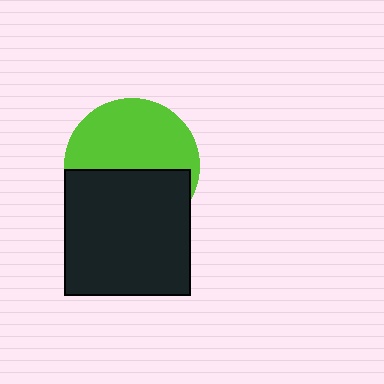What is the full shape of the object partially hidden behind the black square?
The partially hidden object is a lime circle.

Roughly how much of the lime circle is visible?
About half of it is visible (roughly 54%).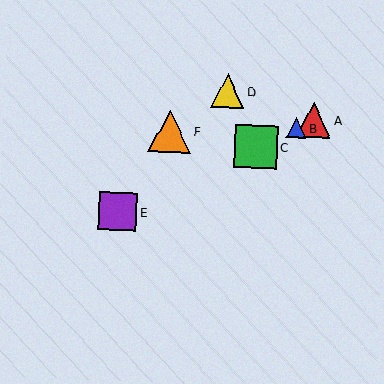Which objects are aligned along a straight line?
Objects A, B, C, E are aligned along a straight line.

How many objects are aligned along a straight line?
4 objects (A, B, C, E) are aligned along a straight line.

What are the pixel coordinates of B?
Object B is at (296, 128).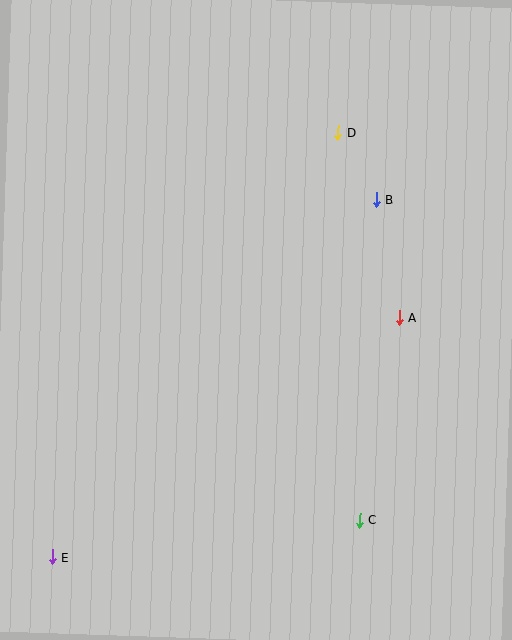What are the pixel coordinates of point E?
Point E is at (52, 557).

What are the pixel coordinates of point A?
Point A is at (399, 317).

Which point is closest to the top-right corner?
Point D is closest to the top-right corner.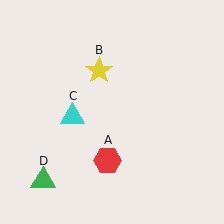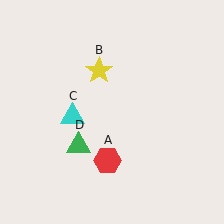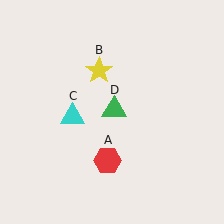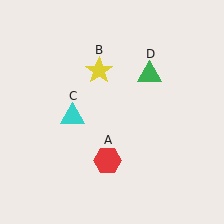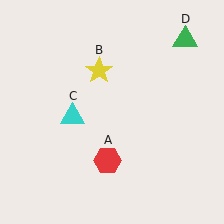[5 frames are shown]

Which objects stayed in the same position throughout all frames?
Red hexagon (object A) and yellow star (object B) and cyan triangle (object C) remained stationary.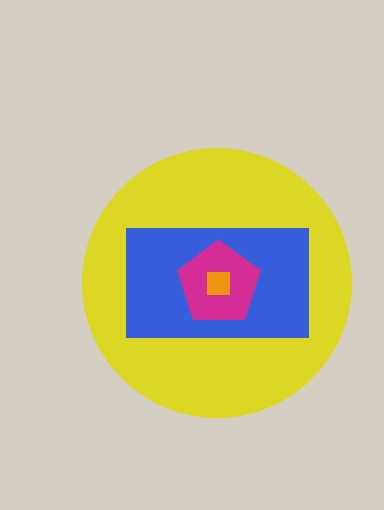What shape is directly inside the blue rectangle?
The magenta pentagon.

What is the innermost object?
The orange square.